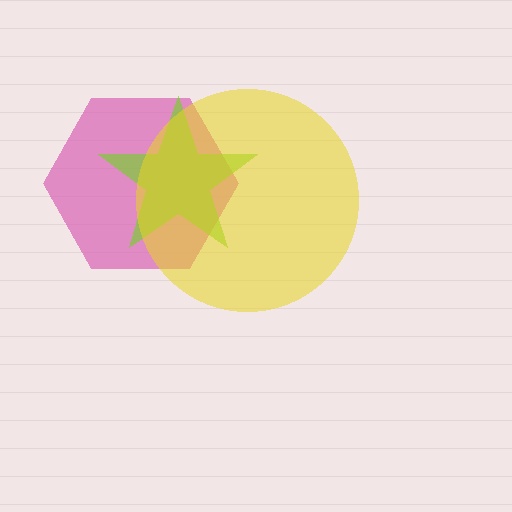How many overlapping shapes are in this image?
There are 3 overlapping shapes in the image.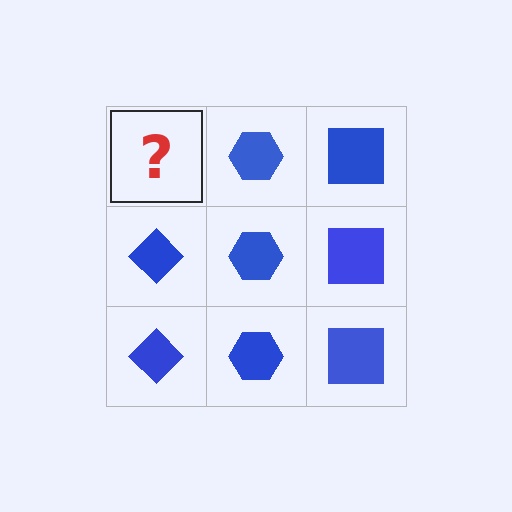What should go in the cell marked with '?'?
The missing cell should contain a blue diamond.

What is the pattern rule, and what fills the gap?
The rule is that each column has a consistent shape. The gap should be filled with a blue diamond.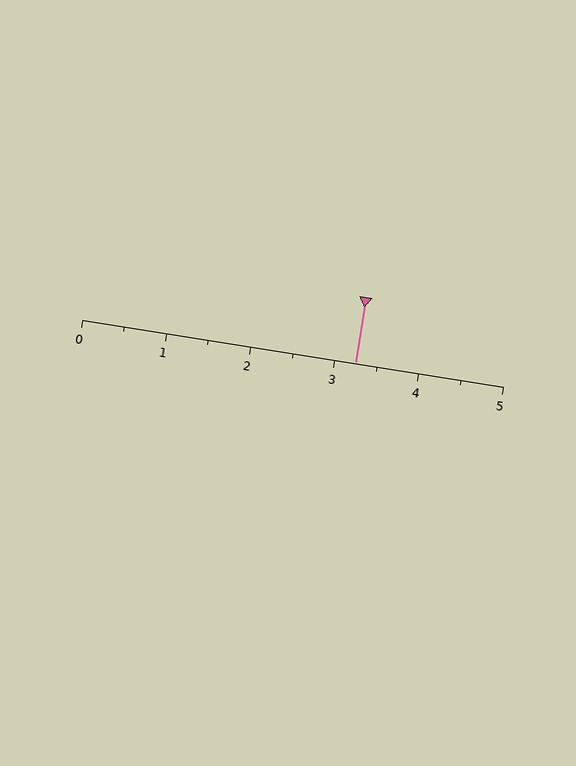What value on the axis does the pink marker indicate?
The marker indicates approximately 3.2.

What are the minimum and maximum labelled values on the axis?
The axis runs from 0 to 5.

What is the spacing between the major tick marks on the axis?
The major ticks are spaced 1 apart.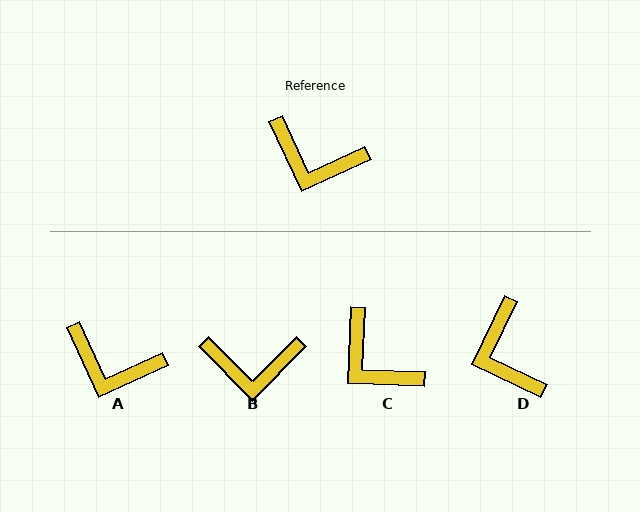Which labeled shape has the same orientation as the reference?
A.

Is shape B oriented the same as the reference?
No, it is off by about 20 degrees.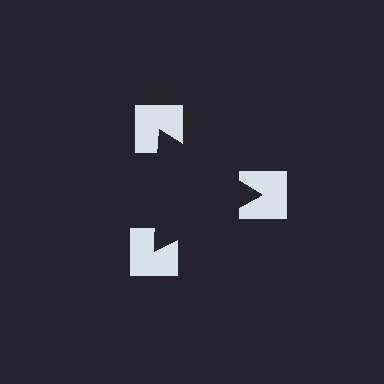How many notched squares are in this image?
There are 3 — one at each vertex of the illusory triangle.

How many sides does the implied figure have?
3 sides.